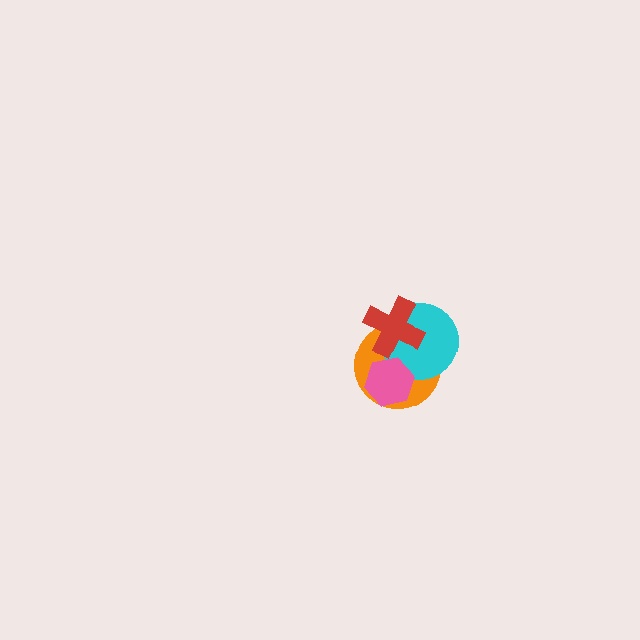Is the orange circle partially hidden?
Yes, it is partially covered by another shape.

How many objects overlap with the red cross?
2 objects overlap with the red cross.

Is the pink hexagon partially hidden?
No, no other shape covers it.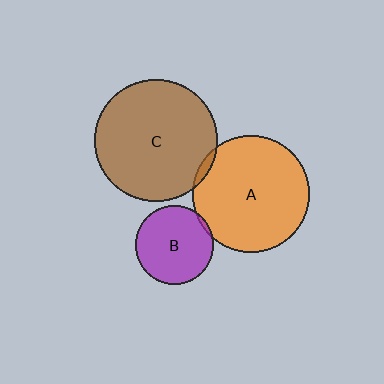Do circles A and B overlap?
Yes.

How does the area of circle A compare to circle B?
Approximately 2.2 times.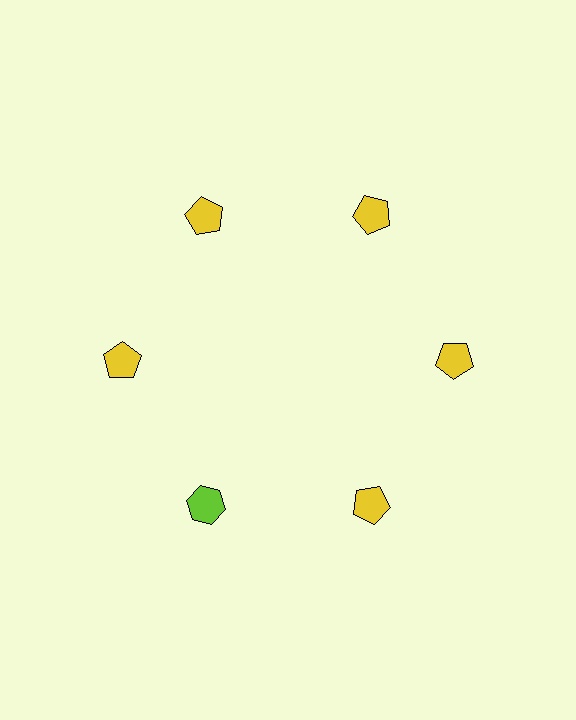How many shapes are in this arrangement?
There are 6 shapes arranged in a ring pattern.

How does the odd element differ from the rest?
It differs in both color (lime instead of yellow) and shape (hexagon instead of pentagon).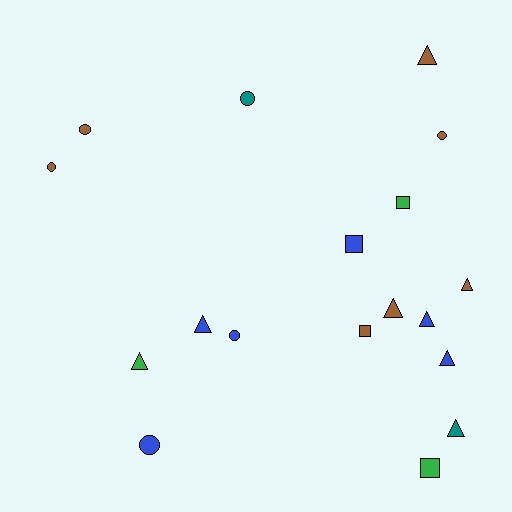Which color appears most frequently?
Brown, with 7 objects.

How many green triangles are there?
There is 1 green triangle.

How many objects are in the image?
There are 18 objects.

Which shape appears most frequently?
Triangle, with 8 objects.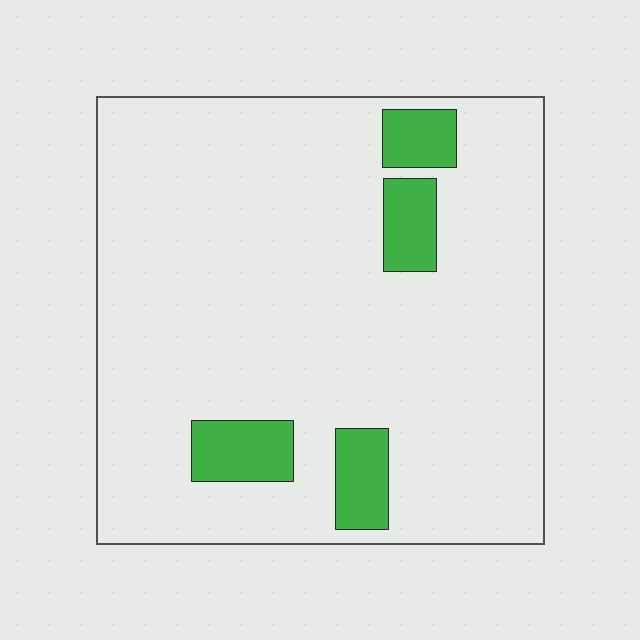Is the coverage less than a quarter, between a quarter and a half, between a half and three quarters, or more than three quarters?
Less than a quarter.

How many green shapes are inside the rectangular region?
4.